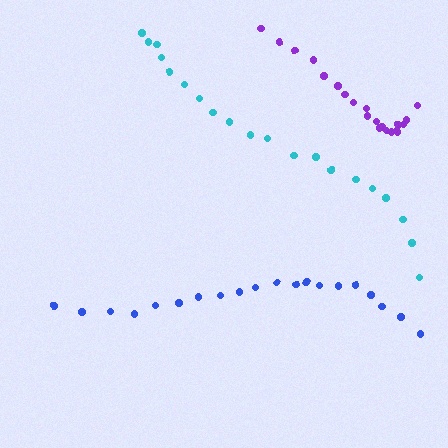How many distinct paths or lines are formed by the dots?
There are 3 distinct paths.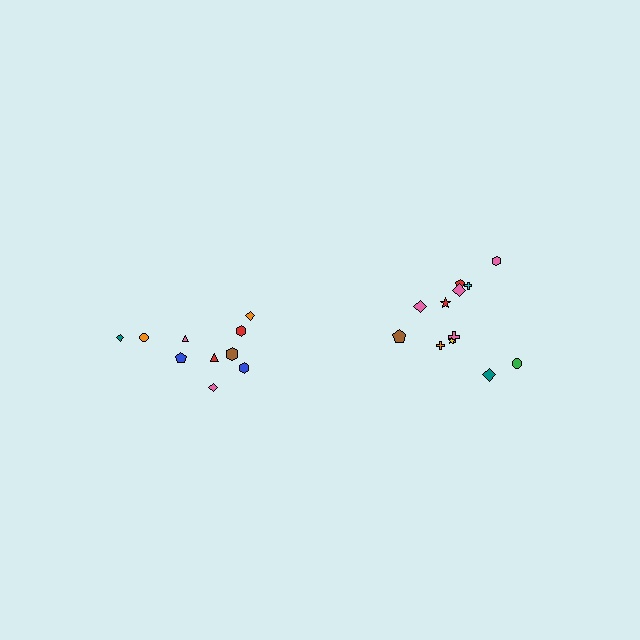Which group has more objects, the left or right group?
The right group.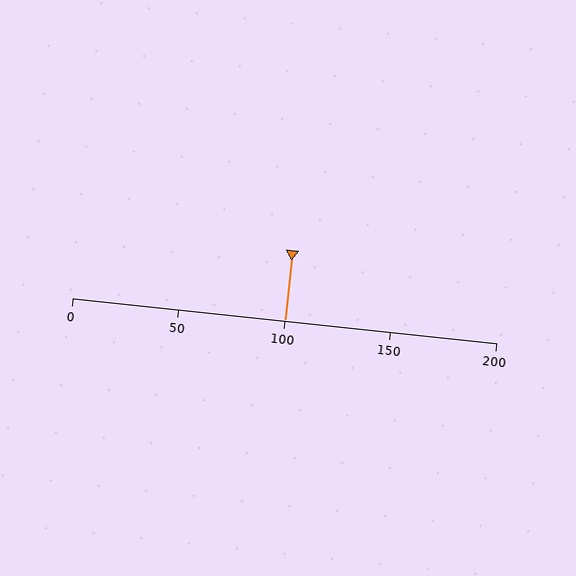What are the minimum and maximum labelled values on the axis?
The axis runs from 0 to 200.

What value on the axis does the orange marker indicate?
The marker indicates approximately 100.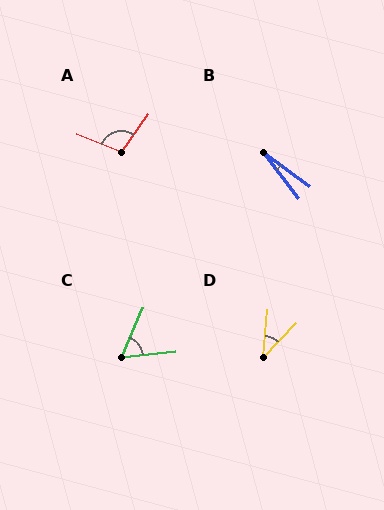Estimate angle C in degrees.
Approximately 61 degrees.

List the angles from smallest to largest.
B (16°), D (38°), C (61°), A (104°).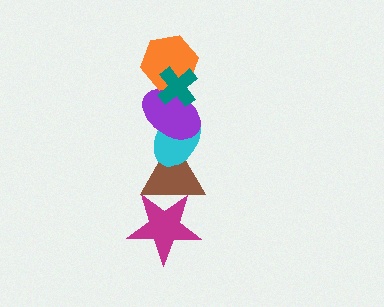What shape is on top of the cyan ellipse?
The purple ellipse is on top of the cyan ellipse.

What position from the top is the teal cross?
The teal cross is 1st from the top.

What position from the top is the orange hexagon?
The orange hexagon is 2nd from the top.